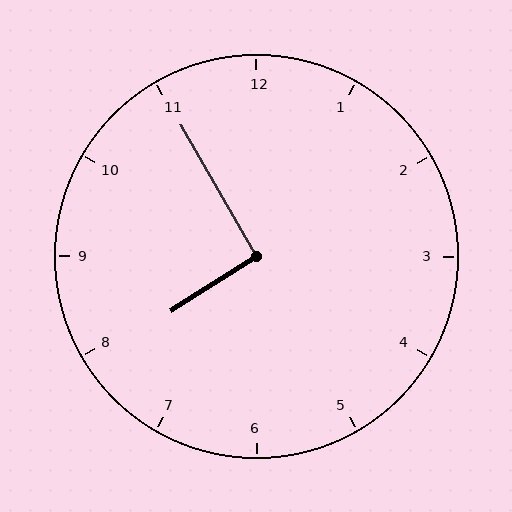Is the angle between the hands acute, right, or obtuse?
It is right.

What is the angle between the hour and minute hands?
Approximately 92 degrees.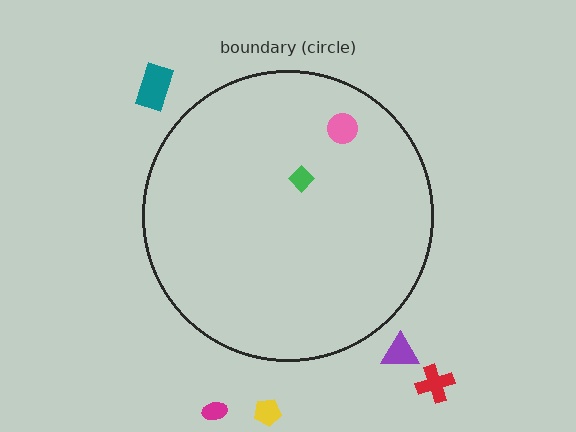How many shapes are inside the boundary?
2 inside, 5 outside.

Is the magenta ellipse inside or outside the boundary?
Outside.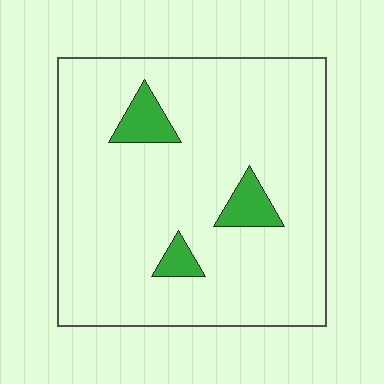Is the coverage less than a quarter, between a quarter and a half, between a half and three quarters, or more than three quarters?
Less than a quarter.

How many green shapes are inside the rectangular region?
3.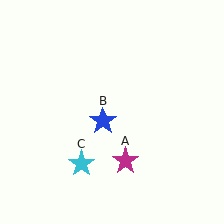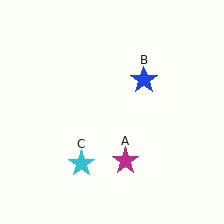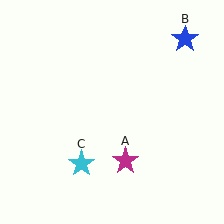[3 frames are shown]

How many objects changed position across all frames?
1 object changed position: blue star (object B).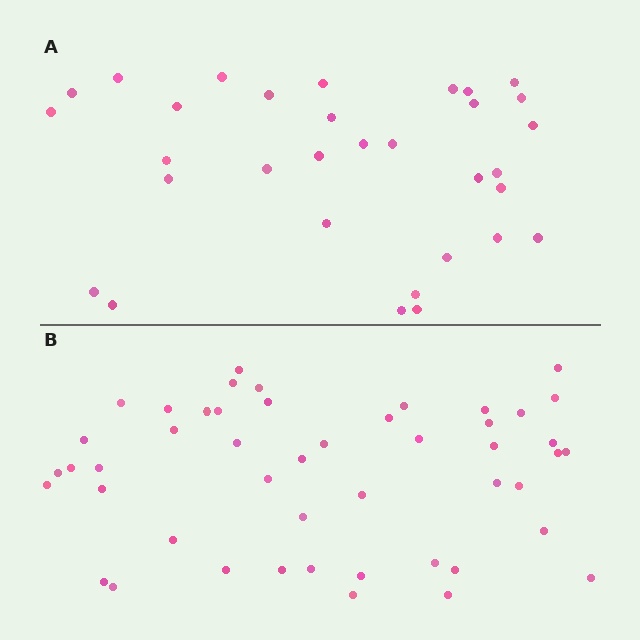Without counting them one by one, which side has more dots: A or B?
Region B (the bottom region) has more dots.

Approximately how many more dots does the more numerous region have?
Region B has approximately 15 more dots than region A.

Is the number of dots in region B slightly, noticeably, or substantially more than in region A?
Region B has substantially more. The ratio is roughly 1.5 to 1.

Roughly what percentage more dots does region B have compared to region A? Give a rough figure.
About 50% more.